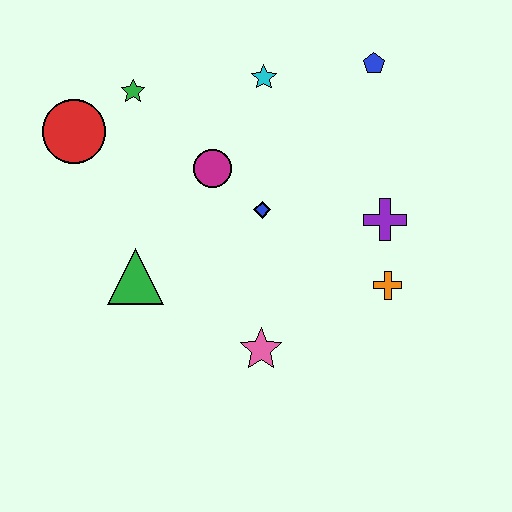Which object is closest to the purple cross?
The orange cross is closest to the purple cross.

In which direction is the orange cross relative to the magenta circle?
The orange cross is to the right of the magenta circle.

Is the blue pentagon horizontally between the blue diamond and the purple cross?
Yes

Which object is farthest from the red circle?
The orange cross is farthest from the red circle.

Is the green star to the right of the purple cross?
No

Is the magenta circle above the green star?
No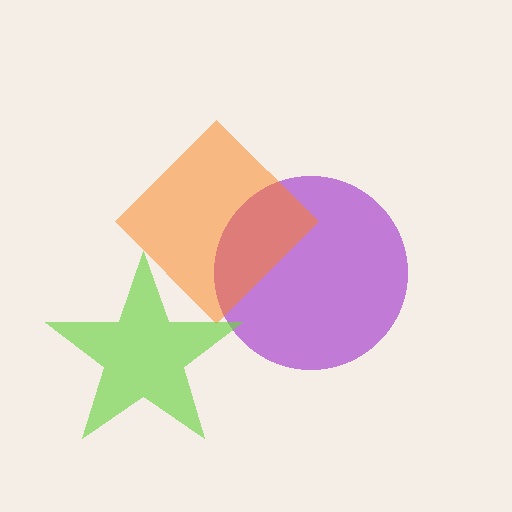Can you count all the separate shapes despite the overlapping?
Yes, there are 3 separate shapes.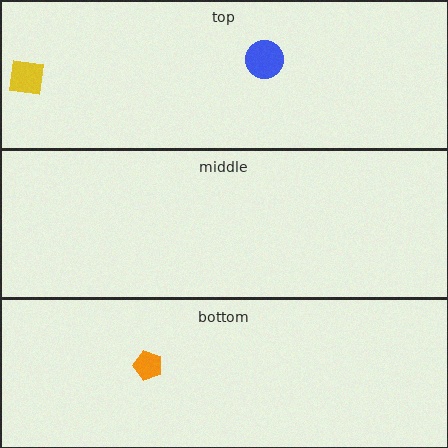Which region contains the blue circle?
The top region.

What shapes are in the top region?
The yellow square, the blue circle.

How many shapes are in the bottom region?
1.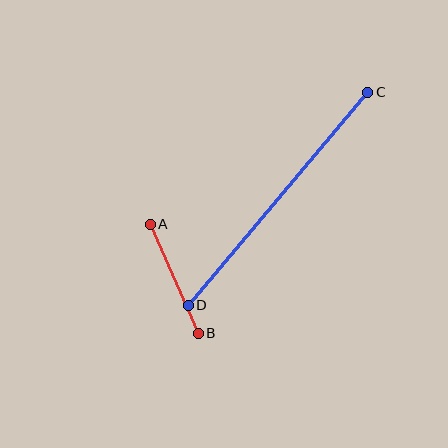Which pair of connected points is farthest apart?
Points C and D are farthest apart.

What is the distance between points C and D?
The distance is approximately 279 pixels.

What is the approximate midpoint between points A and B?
The midpoint is at approximately (174, 279) pixels.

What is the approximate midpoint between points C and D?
The midpoint is at approximately (278, 199) pixels.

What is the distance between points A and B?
The distance is approximately 119 pixels.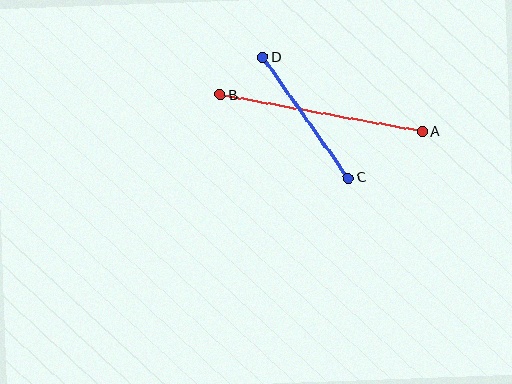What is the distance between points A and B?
The distance is approximately 205 pixels.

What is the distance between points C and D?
The distance is approximately 148 pixels.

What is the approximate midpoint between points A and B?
The midpoint is at approximately (321, 113) pixels.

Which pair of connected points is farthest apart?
Points A and B are farthest apart.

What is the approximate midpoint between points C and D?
The midpoint is at approximately (306, 118) pixels.